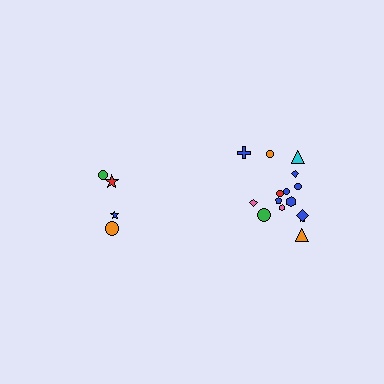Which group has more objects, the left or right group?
The right group.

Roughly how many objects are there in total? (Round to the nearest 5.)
Roughly 20 objects in total.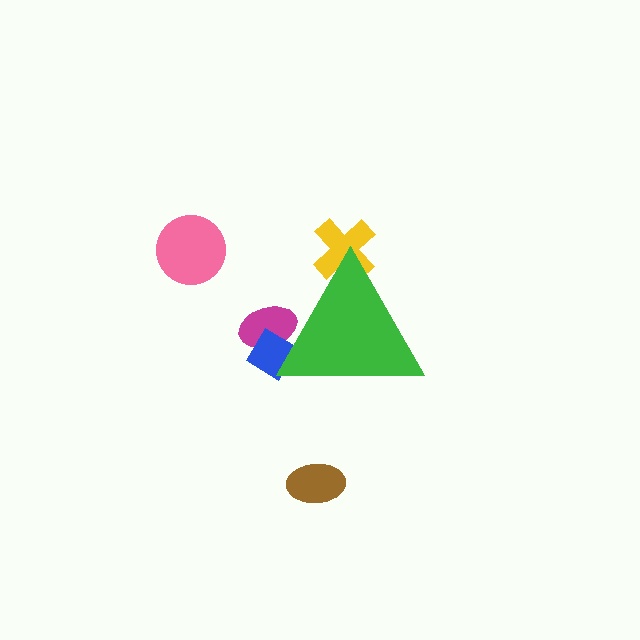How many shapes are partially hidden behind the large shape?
3 shapes are partially hidden.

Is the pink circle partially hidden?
No, the pink circle is fully visible.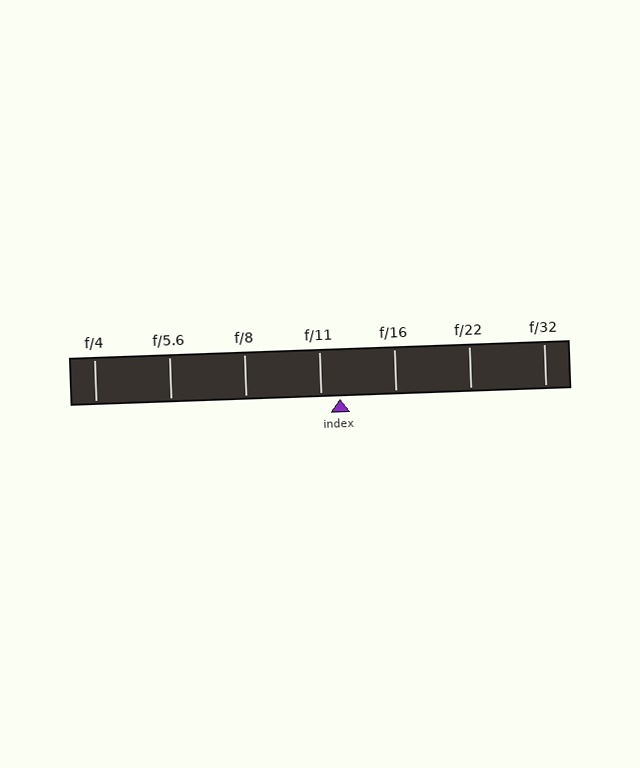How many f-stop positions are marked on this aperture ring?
There are 7 f-stop positions marked.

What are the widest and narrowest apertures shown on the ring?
The widest aperture shown is f/4 and the narrowest is f/32.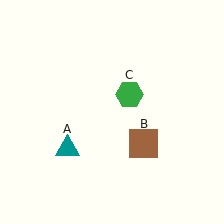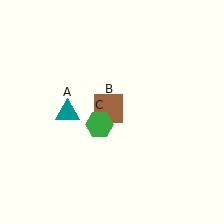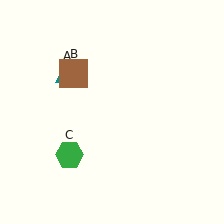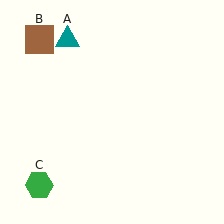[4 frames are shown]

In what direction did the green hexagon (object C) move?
The green hexagon (object C) moved down and to the left.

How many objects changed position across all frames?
3 objects changed position: teal triangle (object A), brown square (object B), green hexagon (object C).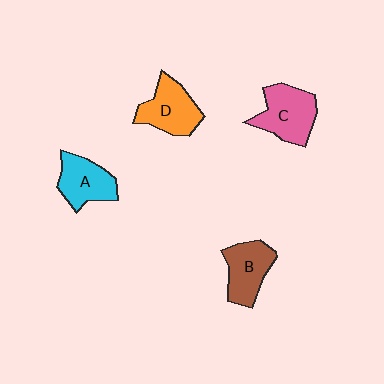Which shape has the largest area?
Shape C (pink).